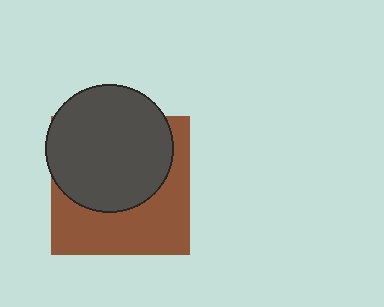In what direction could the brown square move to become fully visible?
The brown square could move down. That would shift it out from behind the dark gray circle entirely.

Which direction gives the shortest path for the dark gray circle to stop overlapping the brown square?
Moving up gives the shortest separation.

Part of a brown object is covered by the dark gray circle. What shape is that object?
It is a square.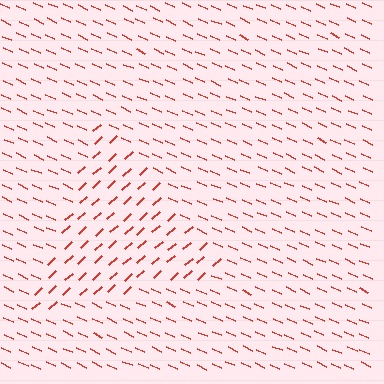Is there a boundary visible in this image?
Yes, there is a texture boundary formed by a change in line orientation.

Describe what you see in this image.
The image is filled with small red line segments. A triangle region in the image has lines oriented differently from the surrounding lines, creating a visible texture boundary.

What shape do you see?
I see a triangle.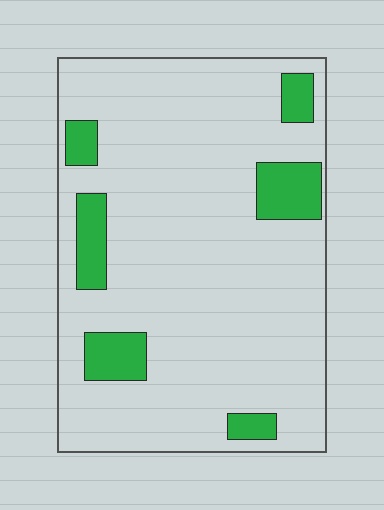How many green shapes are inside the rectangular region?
6.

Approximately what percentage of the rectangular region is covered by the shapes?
Approximately 15%.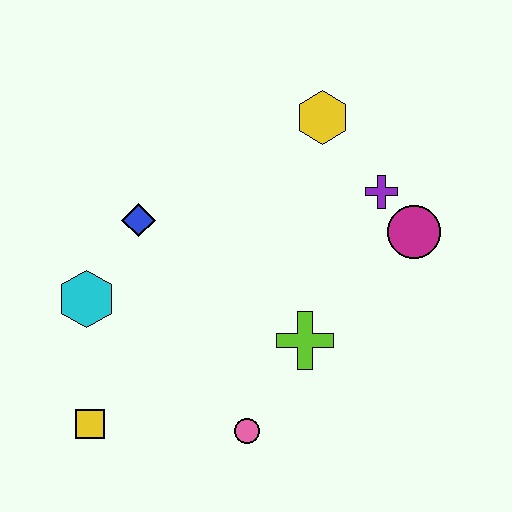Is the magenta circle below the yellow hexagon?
Yes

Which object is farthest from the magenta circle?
The yellow square is farthest from the magenta circle.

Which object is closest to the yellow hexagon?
The purple cross is closest to the yellow hexagon.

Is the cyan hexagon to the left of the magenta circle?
Yes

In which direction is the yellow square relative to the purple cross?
The yellow square is to the left of the purple cross.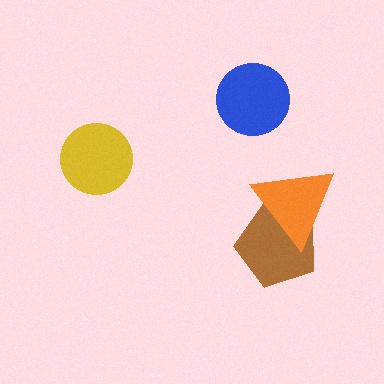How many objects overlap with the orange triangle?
1 object overlaps with the orange triangle.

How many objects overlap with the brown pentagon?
1 object overlaps with the brown pentagon.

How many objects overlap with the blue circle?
0 objects overlap with the blue circle.